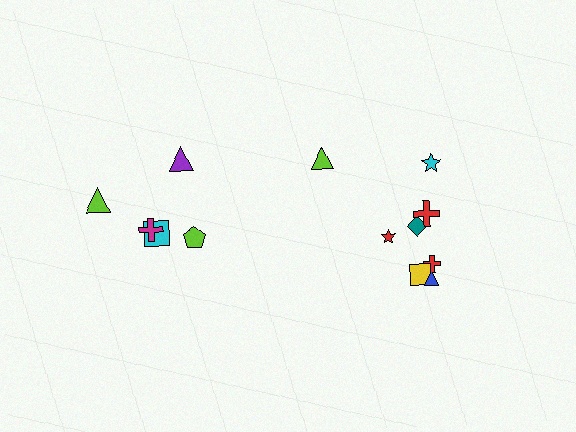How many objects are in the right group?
There are 8 objects.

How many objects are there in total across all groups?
There are 13 objects.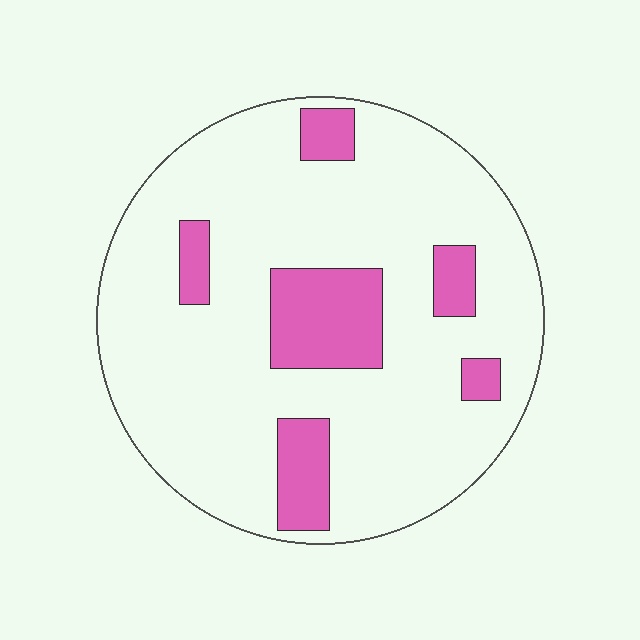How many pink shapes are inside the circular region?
6.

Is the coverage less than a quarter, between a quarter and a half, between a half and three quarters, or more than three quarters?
Less than a quarter.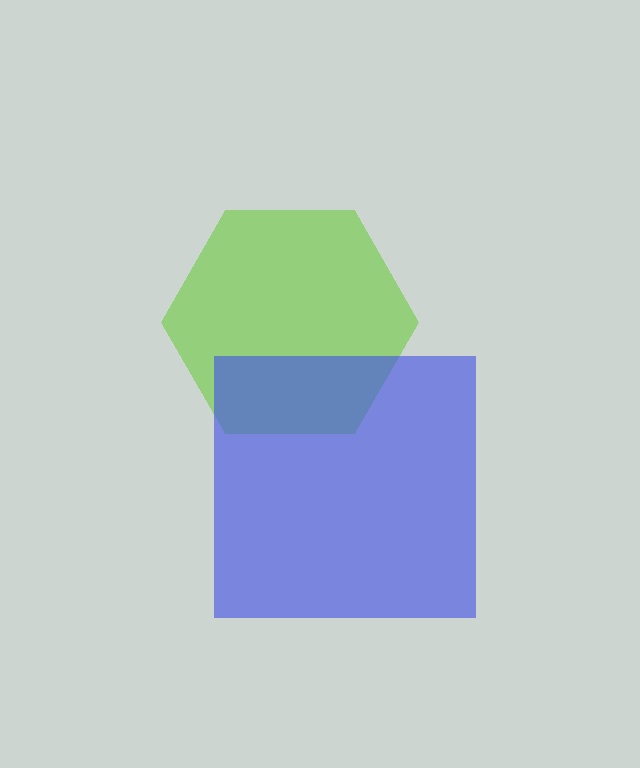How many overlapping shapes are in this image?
There are 2 overlapping shapes in the image.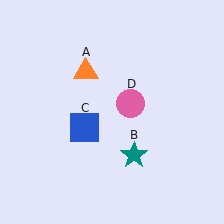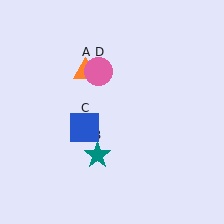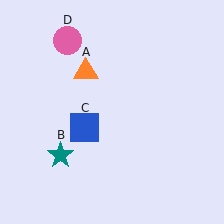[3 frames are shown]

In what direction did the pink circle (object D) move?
The pink circle (object D) moved up and to the left.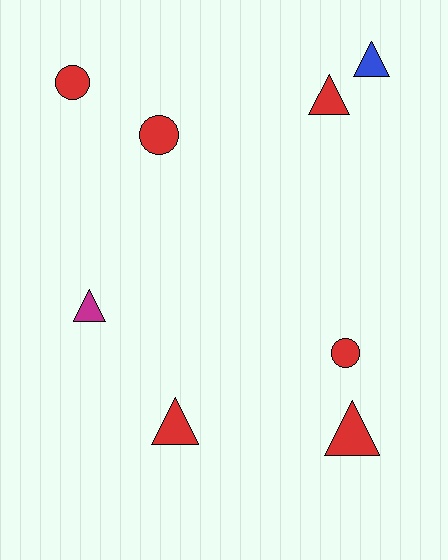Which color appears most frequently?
Red, with 6 objects.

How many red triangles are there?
There are 3 red triangles.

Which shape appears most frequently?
Triangle, with 5 objects.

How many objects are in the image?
There are 8 objects.